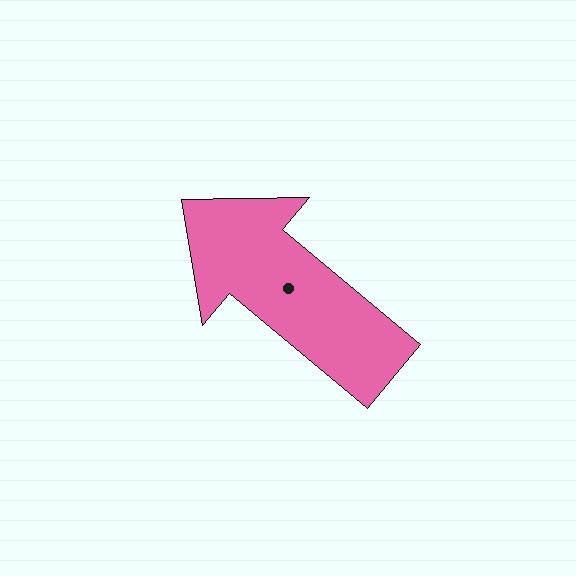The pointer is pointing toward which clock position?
Roughly 10 o'clock.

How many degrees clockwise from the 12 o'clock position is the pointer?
Approximately 310 degrees.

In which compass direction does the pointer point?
Northwest.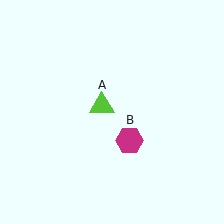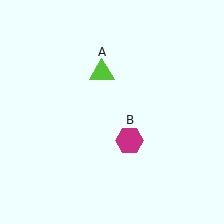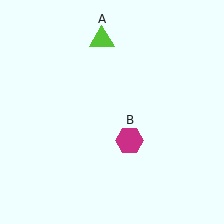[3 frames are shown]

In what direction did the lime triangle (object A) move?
The lime triangle (object A) moved up.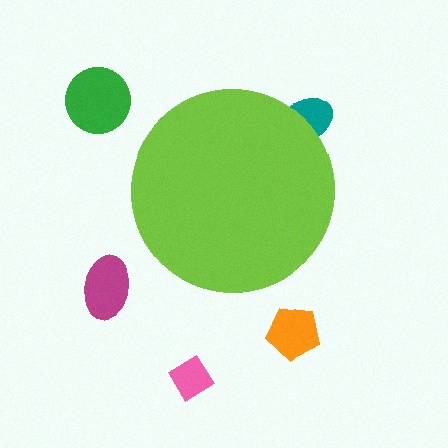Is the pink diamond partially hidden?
No, the pink diamond is fully visible.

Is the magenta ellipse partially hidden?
No, the magenta ellipse is fully visible.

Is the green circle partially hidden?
No, the green circle is fully visible.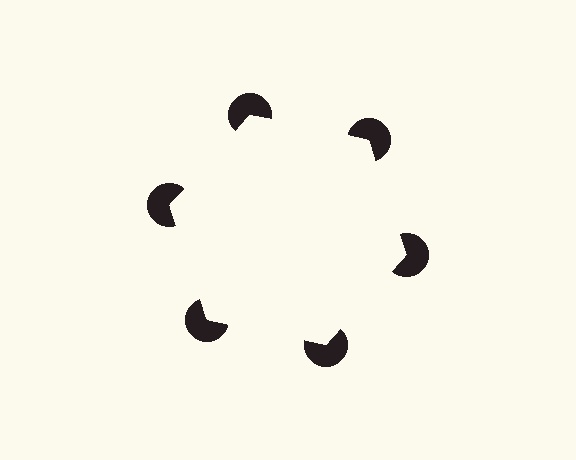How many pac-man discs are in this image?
There are 6 — one at each vertex of the illusory hexagon.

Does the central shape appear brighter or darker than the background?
It typically appears slightly brighter than the background, even though no actual brightness change is drawn.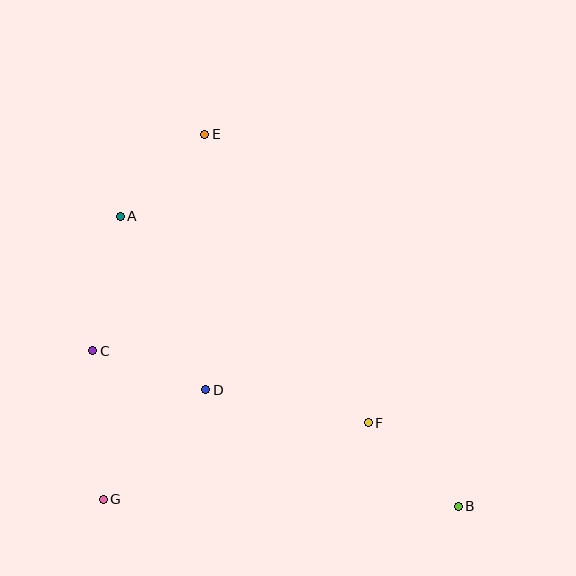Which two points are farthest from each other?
Points B and E are farthest from each other.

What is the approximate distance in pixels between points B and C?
The distance between B and C is approximately 397 pixels.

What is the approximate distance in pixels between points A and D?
The distance between A and D is approximately 193 pixels.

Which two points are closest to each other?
Points A and E are closest to each other.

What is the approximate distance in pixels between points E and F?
The distance between E and F is approximately 332 pixels.